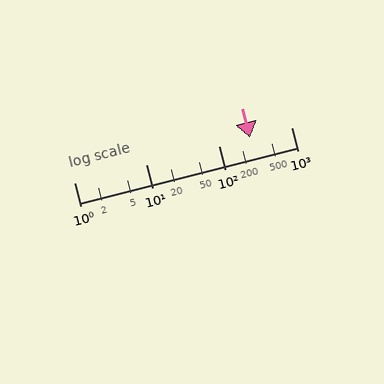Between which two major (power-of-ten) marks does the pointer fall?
The pointer is between 100 and 1000.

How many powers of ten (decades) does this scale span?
The scale spans 3 decades, from 1 to 1000.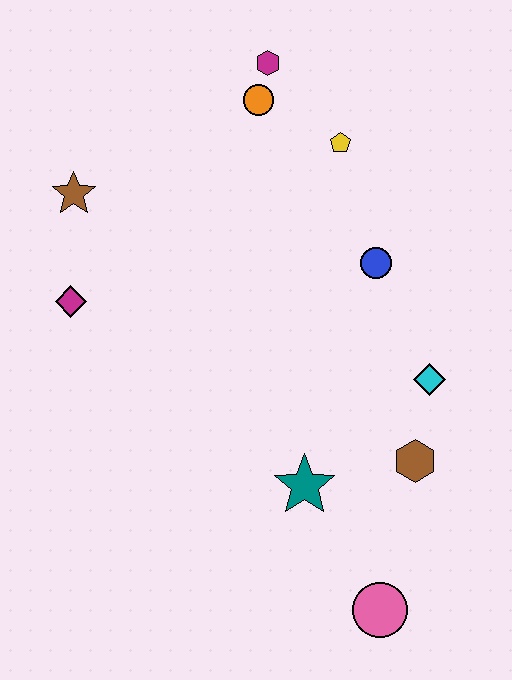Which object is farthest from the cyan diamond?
The brown star is farthest from the cyan diamond.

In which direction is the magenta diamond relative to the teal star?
The magenta diamond is to the left of the teal star.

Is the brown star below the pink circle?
No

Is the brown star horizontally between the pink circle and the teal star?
No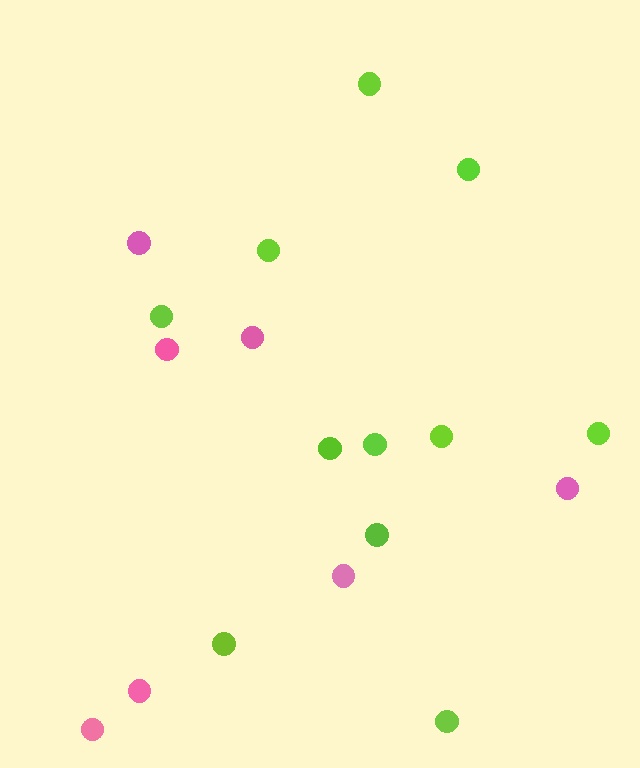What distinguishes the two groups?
There are 2 groups: one group of pink circles (7) and one group of lime circles (11).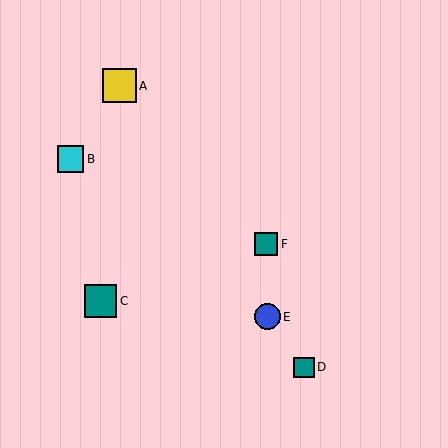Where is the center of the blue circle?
The center of the blue circle is at (267, 317).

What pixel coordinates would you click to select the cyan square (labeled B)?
Click at (70, 159) to select the cyan square B.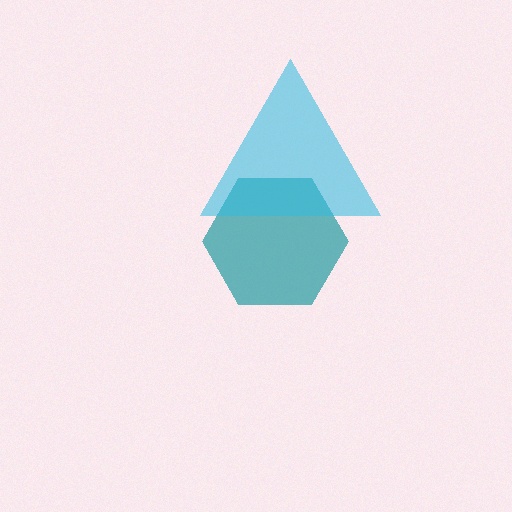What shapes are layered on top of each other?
The layered shapes are: a teal hexagon, a cyan triangle.